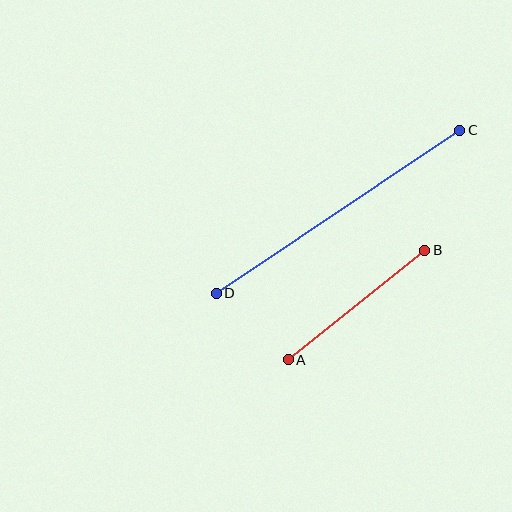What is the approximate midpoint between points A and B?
The midpoint is at approximately (356, 305) pixels.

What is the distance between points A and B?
The distance is approximately 175 pixels.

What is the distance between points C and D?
The distance is approximately 293 pixels.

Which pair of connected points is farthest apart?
Points C and D are farthest apart.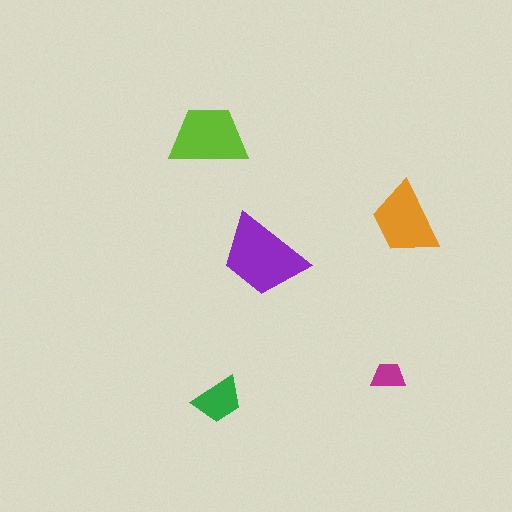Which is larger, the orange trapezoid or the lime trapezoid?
The lime one.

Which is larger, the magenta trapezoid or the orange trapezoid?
The orange one.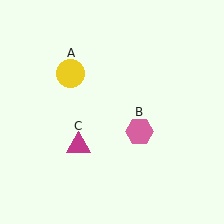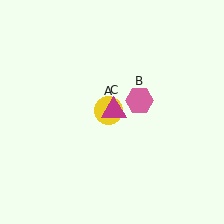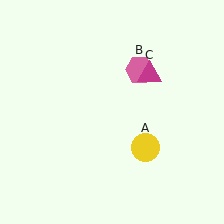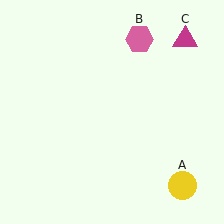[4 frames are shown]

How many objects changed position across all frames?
3 objects changed position: yellow circle (object A), pink hexagon (object B), magenta triangle (object C).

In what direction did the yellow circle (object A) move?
The yellow circle (object A) moved down and to the right.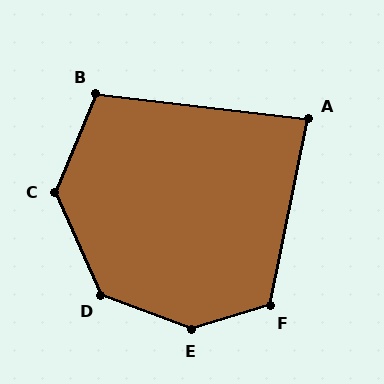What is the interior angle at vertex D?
Approximately 135 degrees (obtuse).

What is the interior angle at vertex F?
Approximately 119 degrees (obtuse).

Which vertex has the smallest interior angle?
A, at approximately 85 degrees.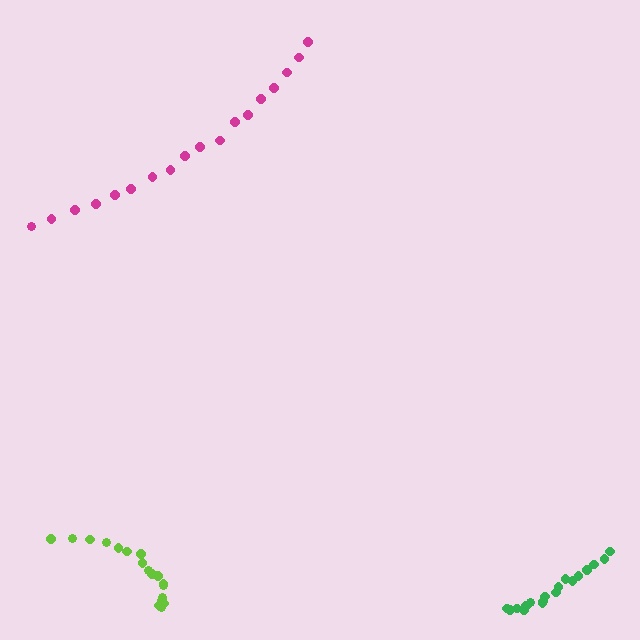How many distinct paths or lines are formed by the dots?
There are 3 distinct paths.